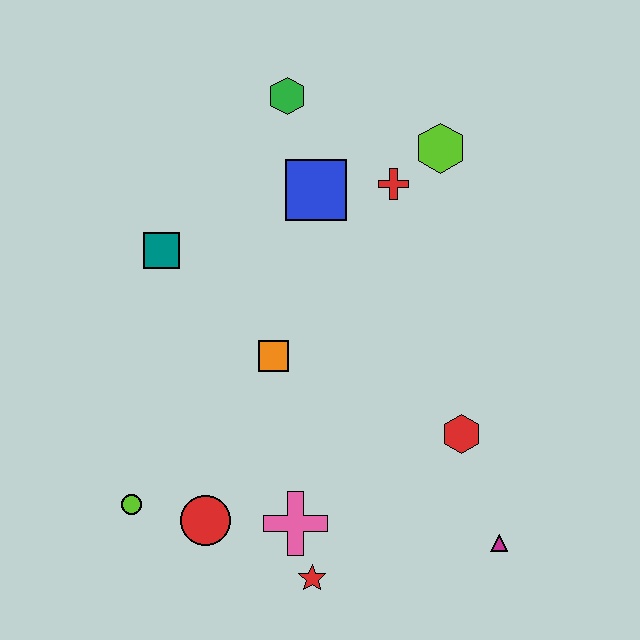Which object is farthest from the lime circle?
The lime hexagon is farthest from the lime circle.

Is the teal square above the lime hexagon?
No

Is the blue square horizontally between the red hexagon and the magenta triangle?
No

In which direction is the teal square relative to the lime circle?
The teal square is above the lime circle.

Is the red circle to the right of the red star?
No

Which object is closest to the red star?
The pink cross is closest to the red star.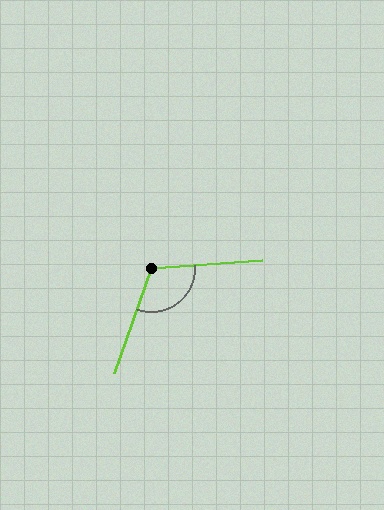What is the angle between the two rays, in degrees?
Approximately 113 degrees.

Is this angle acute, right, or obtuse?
It is obtuse.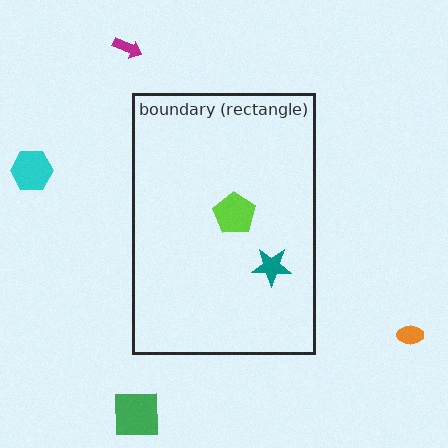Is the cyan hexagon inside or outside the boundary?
Outside.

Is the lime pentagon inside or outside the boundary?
Inside.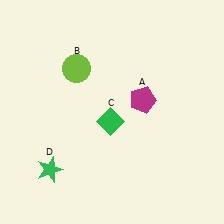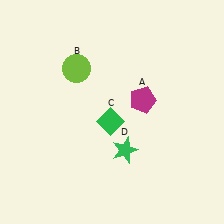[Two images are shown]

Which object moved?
The green star (D) moved right.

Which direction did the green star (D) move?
The green star (D) moved right.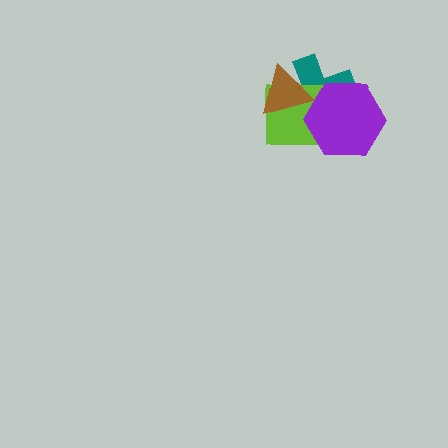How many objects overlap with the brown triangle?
2 objects overlap with the brown triangle.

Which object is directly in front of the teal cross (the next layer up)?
The lime square is directly in front of the teal cross.